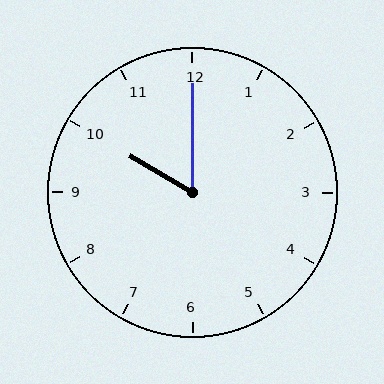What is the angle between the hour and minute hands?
Approximately 60 degrees.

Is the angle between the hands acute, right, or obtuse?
It is acute.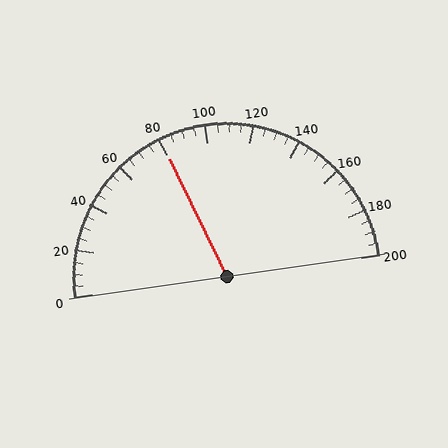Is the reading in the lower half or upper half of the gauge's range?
The reading is in the lower half of the range (0 to 200).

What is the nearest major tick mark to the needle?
The nearest major tick mark is 80.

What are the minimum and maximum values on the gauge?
The gauge ranges from 0 to 200.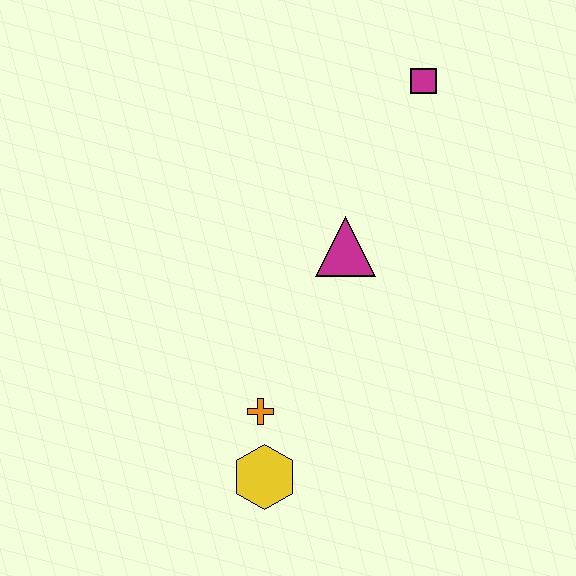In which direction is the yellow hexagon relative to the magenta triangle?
The yellow hexagon is below the magenta triangle.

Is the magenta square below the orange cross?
No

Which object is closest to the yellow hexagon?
The orange cross is closest to the yellow hexagon.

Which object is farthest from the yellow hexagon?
The magenta square is farthest from the yellow hexagon.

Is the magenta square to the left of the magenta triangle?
No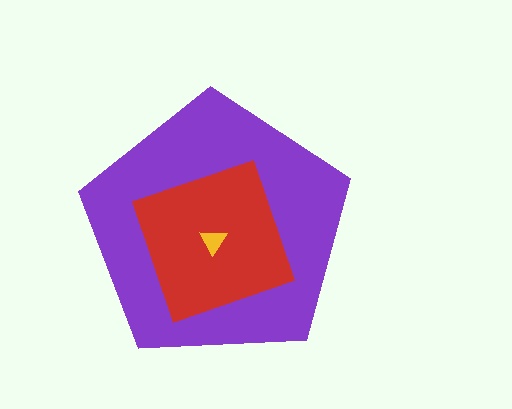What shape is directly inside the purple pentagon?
The red square.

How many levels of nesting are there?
3.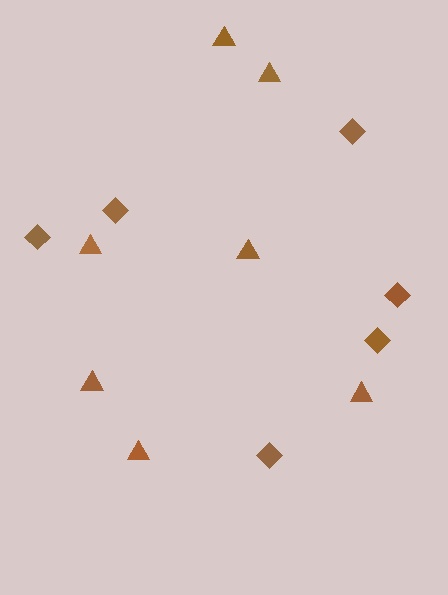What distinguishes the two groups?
There are 2 groups: one group of triangles (7) and one group of diamonds (6).